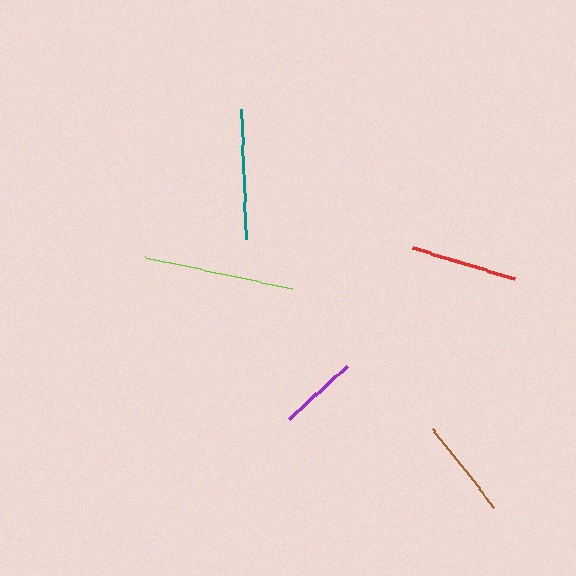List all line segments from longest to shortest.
From longest to shortest: lime, teal, red, brown, purple.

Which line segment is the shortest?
The purple line is the shortest at approximately 78 pixels.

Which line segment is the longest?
The lime line is the longest at approximately 151 pixels.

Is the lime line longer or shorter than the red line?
The lime line is longer than the red line.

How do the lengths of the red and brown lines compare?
The red and brown lines are approximately the same length.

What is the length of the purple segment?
The purple segment is approximately 78 pixels long.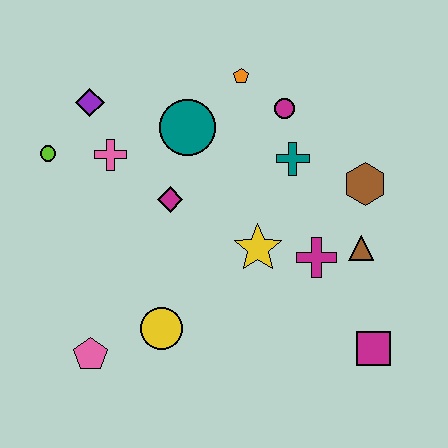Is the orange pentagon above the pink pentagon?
Yes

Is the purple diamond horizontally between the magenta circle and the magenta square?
No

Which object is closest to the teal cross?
The magenta circle is closest to the teal cross.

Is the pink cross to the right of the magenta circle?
No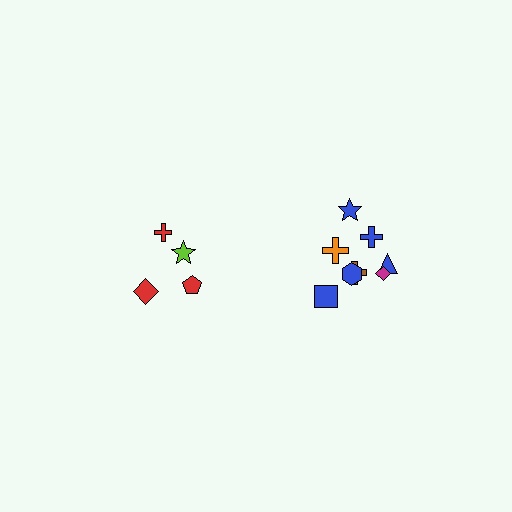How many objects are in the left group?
There are 4 objects.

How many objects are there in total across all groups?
There are 12 objects.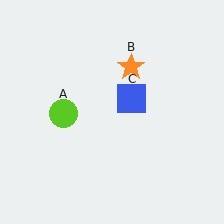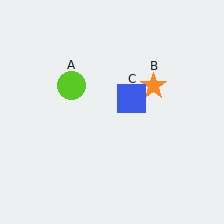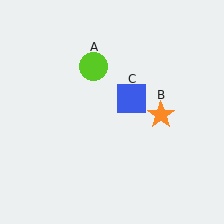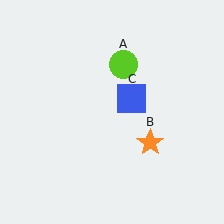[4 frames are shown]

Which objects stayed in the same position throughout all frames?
Blue square (object C) remained stationary.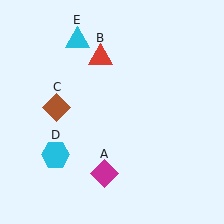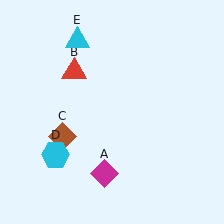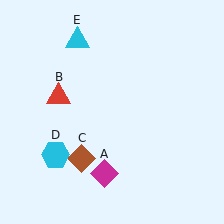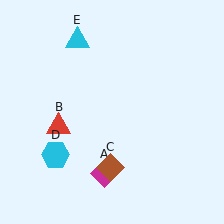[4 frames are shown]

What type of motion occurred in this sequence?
The red triangle (object B), brown diamond (object C) rotated counterclockwise around the center of the scene.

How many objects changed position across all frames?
2 objects changed position: red triangle (object B), brown diamond (object C).